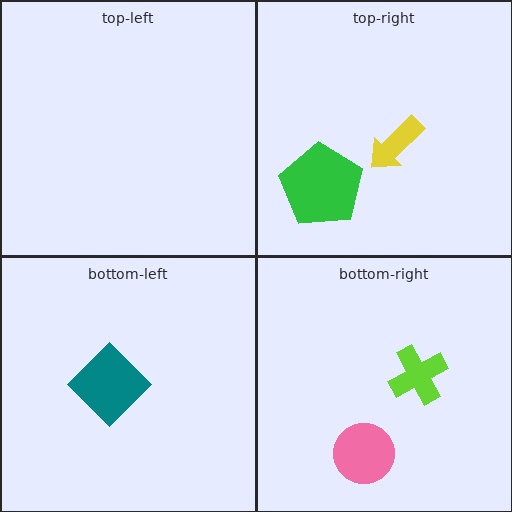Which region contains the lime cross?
The bottom-right region.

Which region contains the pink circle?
The bottom-right region.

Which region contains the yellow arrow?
The top-right region.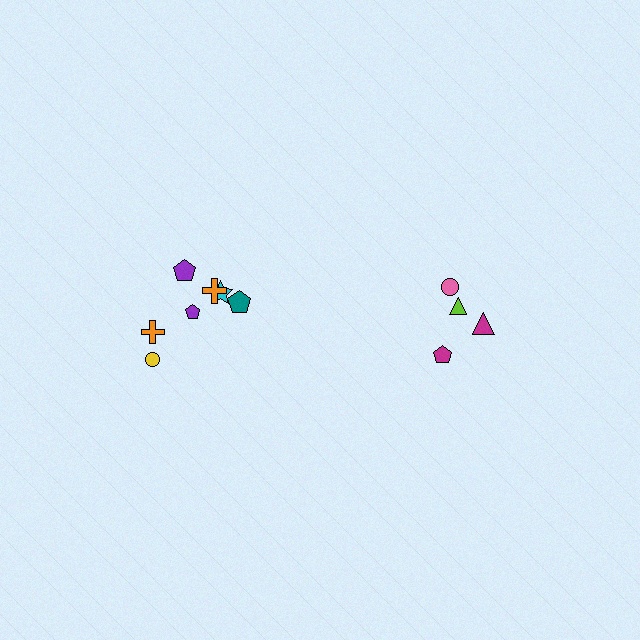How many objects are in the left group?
There are 7 objects.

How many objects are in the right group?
There are 4 objects.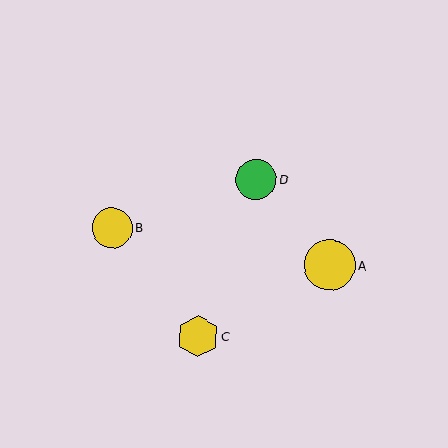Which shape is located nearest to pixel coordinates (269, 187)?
The green circle (labeled D) at (256, 179) is nearest to that location.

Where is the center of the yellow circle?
The center of the yellow circle is at (112, 228).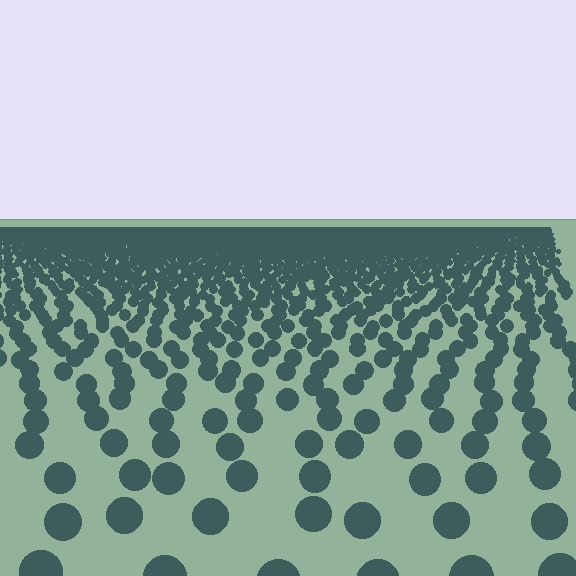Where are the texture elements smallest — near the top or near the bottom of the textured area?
Near the top.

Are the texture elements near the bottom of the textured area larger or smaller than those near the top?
Larger. Near the bottom, elements are closer to the viewer and appear at a bigger on-screen size.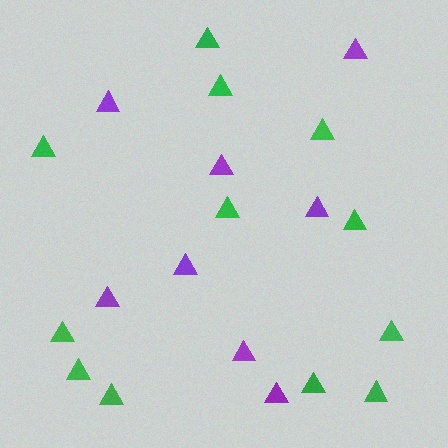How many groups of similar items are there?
There are 2 groups: one group of green triangles (12) and one group of purple triangles (8).